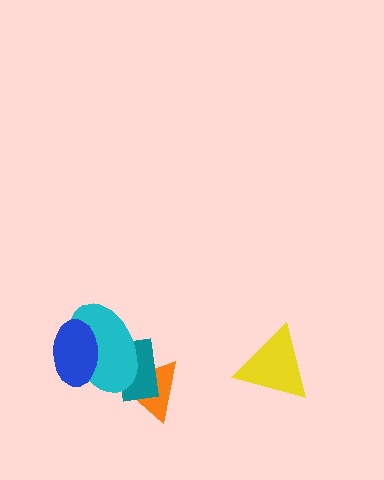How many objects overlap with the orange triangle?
2 objects overlap with the orange triangle.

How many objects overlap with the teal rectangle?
2 objects overlap with the teal rectangle.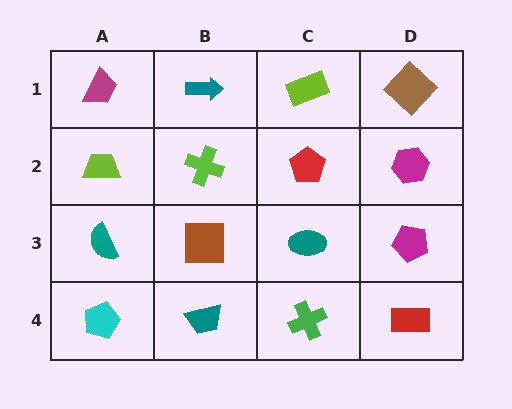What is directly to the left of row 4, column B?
A cyan pentagon.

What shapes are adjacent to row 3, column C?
A red pentagon (row 2, column C), a green cross (row 4, column C), a brown square (row 3, column B), a magenta pentagon (row 3, column D).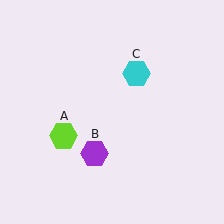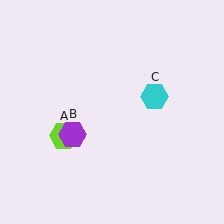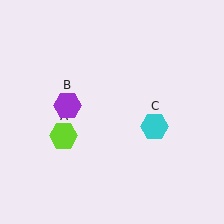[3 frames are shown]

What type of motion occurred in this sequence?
The purple hexagon (object B), cyan hexagon (object C) rotated clockwise around the center of the scene.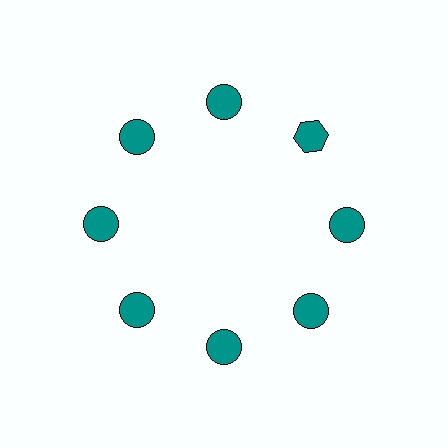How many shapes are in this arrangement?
There are 8 shapes arranged in a ring pattern.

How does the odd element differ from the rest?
It has a different shape: hexagon instead of circle.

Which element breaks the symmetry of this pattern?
The teal hexagon at roughly the 2 o'clock position breaks the symmetry. All other shapes are teal circles.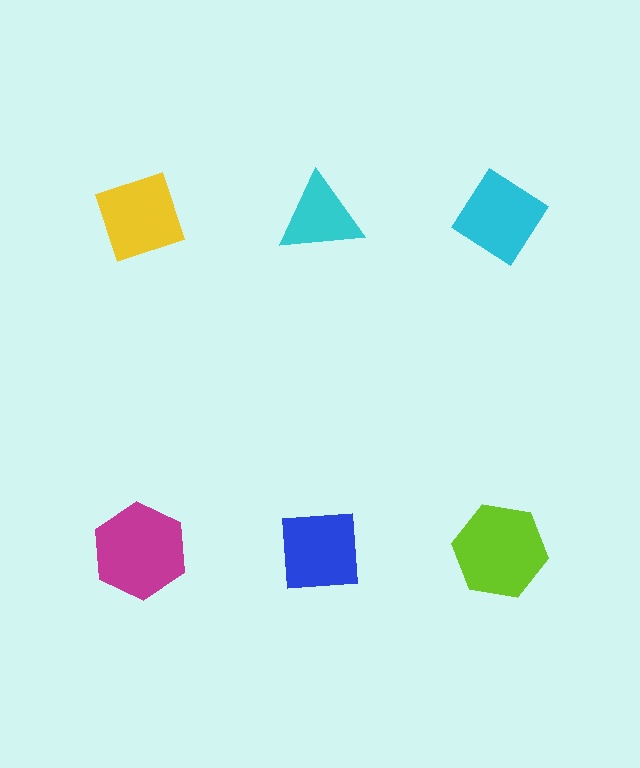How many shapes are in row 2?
3 shapes.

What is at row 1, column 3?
A cyan diamond.